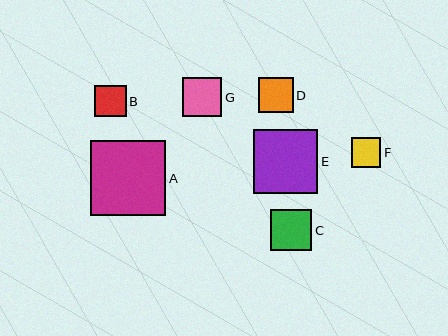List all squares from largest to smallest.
From largest to smallest: A, E, C, G, D, B, F.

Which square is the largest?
Square A is the largest with a size of approximately 76 pixels.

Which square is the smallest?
Square F is the smallest with a size of approximately 30 pixels.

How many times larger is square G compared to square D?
Square G is approximately 1.1 times the size of square D.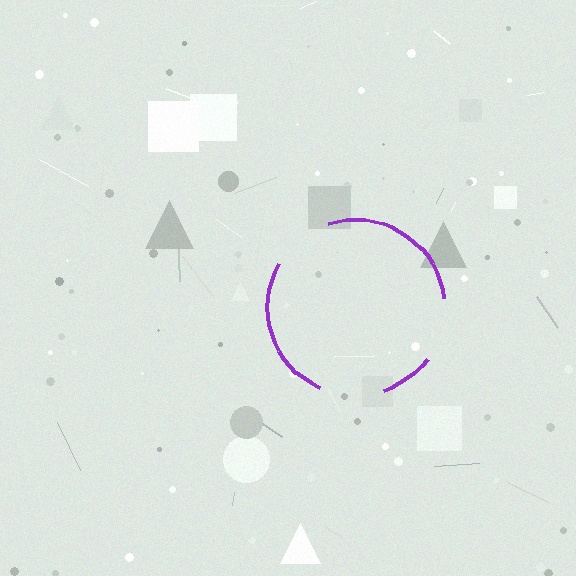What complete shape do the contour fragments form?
The contour fragments form a circle.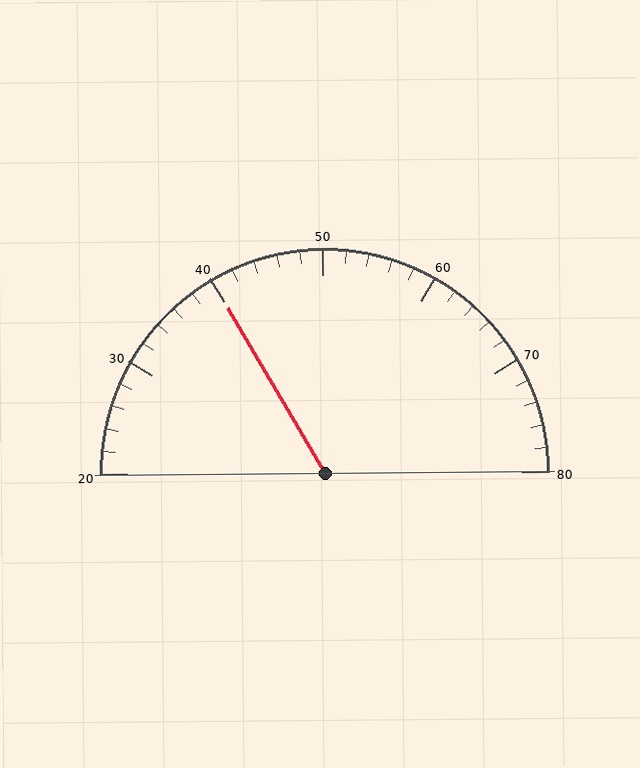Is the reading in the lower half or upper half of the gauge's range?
The reading is in the lower half of the range (20 to 80).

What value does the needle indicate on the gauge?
The needle indicates approximately 40.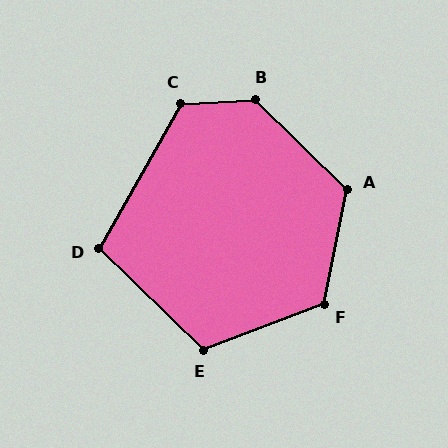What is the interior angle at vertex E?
Approximately 115 degrees (obtuse).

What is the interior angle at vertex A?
Approximately 123 degrees (obtuse).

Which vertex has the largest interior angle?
B, at approximately 133 degrees.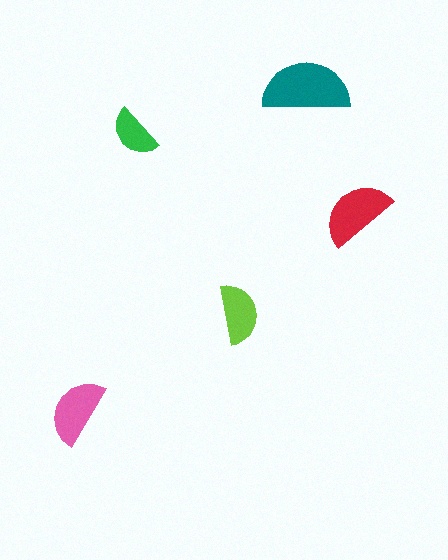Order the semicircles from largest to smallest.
the teal one, the red one, the pink one, the lime one, the green one.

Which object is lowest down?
The pink semicircle is bottommost.